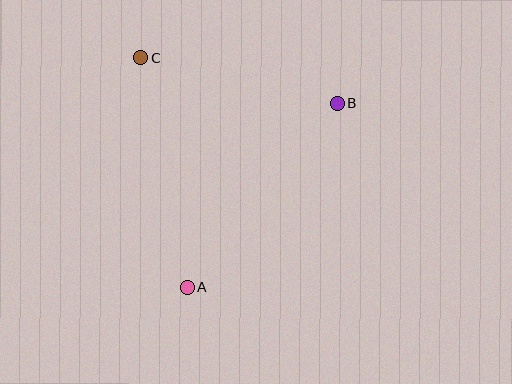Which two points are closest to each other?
Points B and C are closest to each other.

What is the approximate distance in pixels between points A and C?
The distance between A and C is approximately 234 pixels.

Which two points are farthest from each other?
Points A and B are farthest from each other.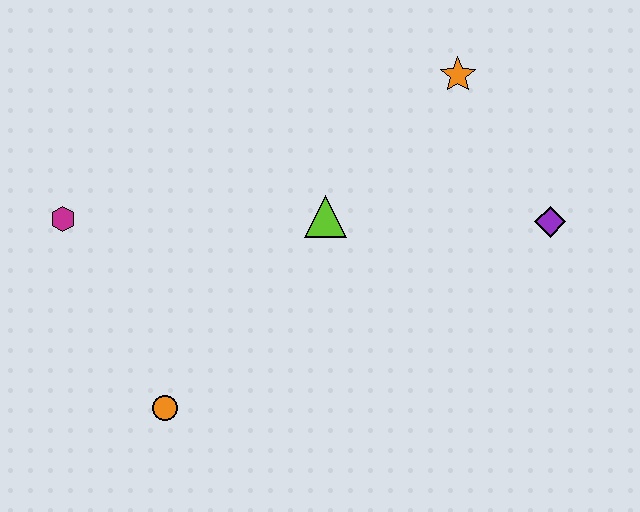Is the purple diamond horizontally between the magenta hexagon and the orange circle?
No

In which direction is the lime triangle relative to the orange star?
The lime triangle is below the orange star.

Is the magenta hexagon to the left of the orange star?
Yes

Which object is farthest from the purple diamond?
The magenta hexagon is farthest from the purple diamond.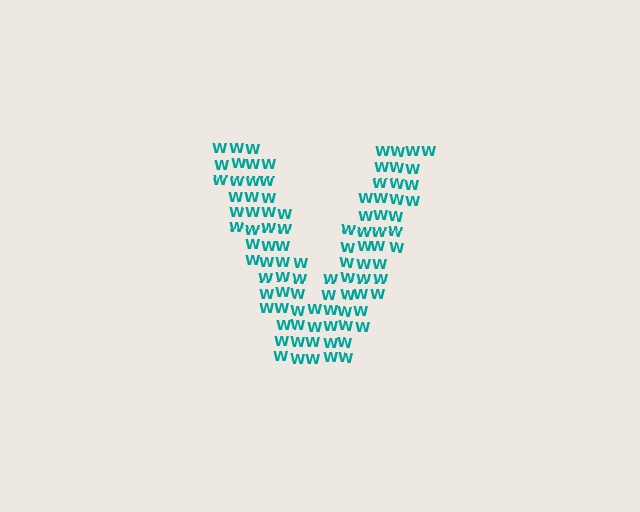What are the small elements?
The small elements are letter W's.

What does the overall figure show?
The overall figure shows the letter V.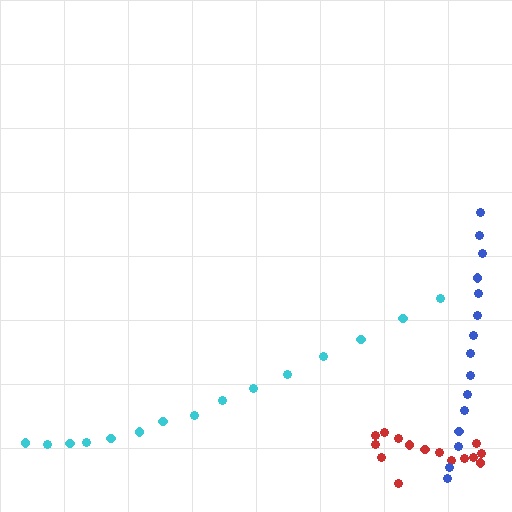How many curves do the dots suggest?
There are 3 distinct paths.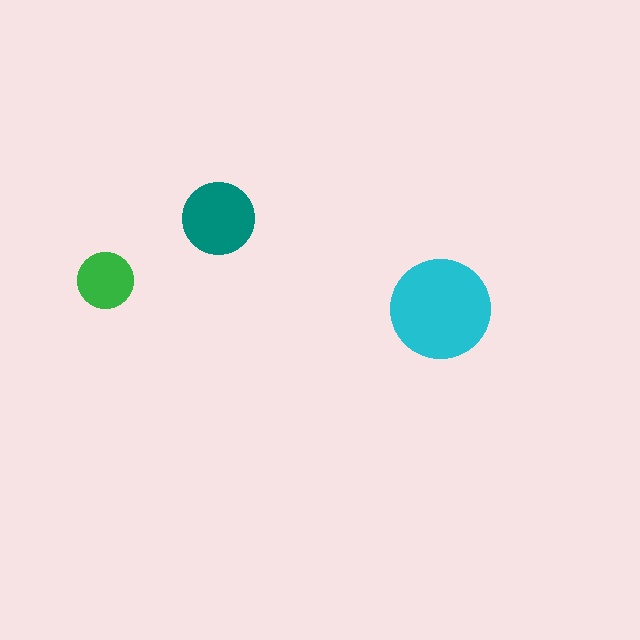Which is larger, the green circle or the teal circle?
The teal one.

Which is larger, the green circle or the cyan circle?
The cyan one.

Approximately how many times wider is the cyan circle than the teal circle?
About 1.5 times wider.